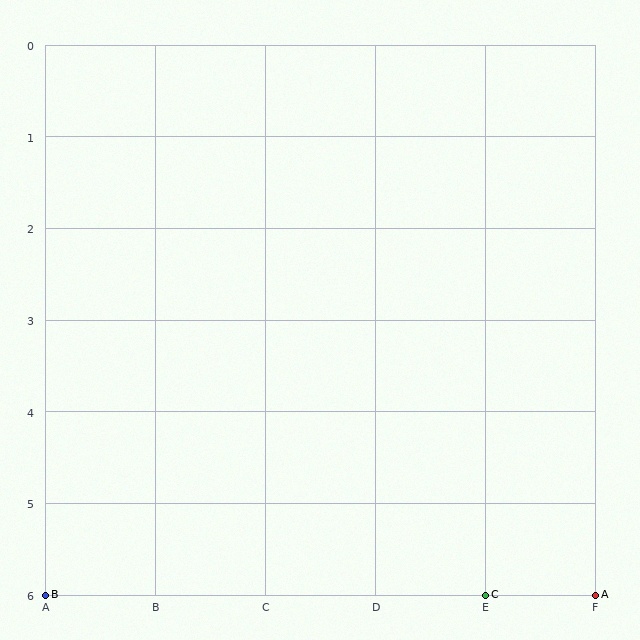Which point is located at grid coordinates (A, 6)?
Point B is at (A, 6).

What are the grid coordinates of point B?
Point B is at grid coordinates (A, 6).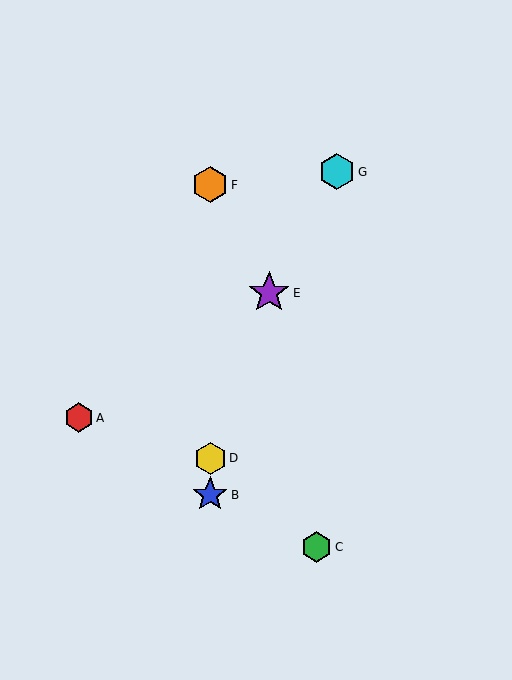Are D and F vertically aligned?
Yes, both are at x≈210.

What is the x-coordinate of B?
Object B is at x≈210.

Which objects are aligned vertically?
Objects B, D, F are aligned vertically.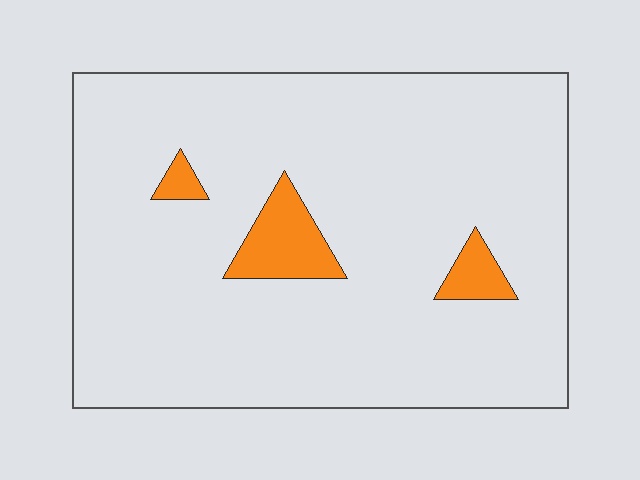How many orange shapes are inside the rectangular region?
3.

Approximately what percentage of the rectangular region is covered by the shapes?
Approximately 5%.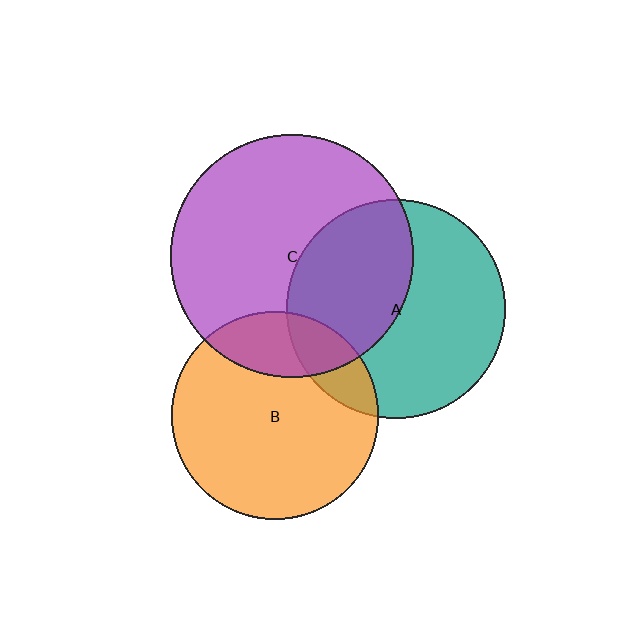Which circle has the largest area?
Circle C (purple).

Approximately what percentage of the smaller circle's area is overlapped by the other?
Approximately 20%.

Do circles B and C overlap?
Yes.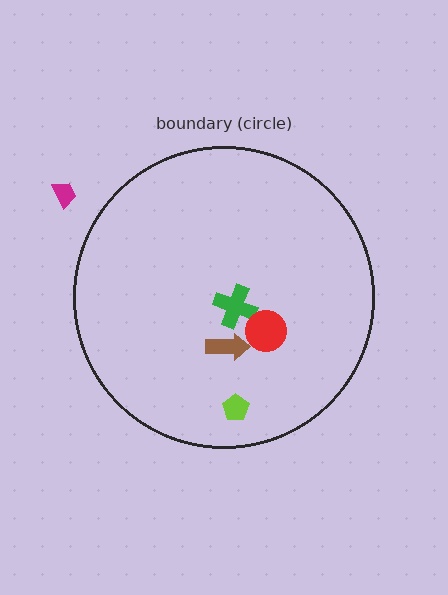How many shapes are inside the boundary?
4 inside, 1 outside.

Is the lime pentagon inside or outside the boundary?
Inside.